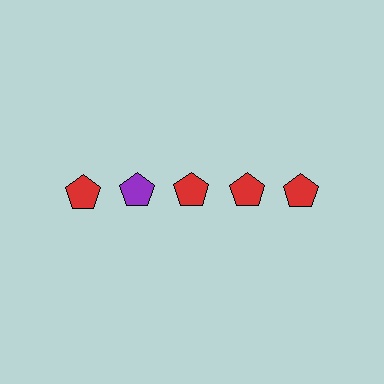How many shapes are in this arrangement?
There are 5 shapes arranged in a grid pattern.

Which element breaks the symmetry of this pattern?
The purple pentagon in the top row, second from left column breaks the symmetry. All other shapes are red pentagons.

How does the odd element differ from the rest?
It has a different color: purple instead of red.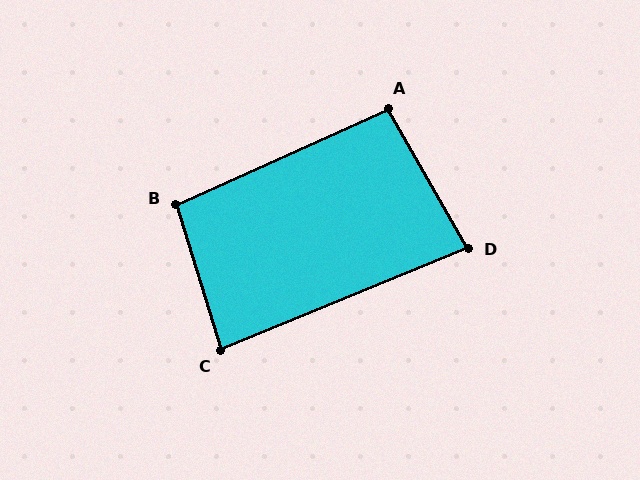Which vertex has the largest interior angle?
B, at approximately 97 degrees.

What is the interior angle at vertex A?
Approximately 95 degrees (obtuse).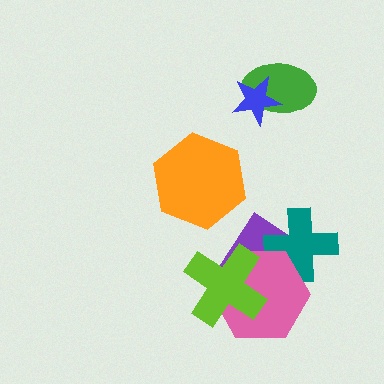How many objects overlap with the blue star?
1 object overlaps with the blue star.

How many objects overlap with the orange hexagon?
0 objects overlap with the orange hexagon.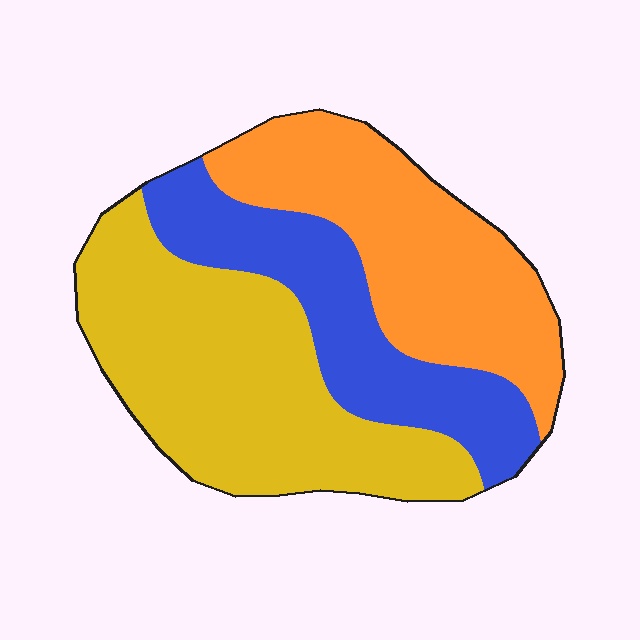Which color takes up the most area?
Yellow, at roughly 40%.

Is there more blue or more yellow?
Yellow.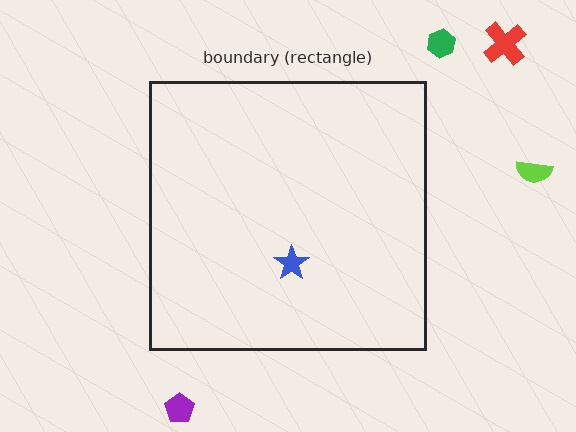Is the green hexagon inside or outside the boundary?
Outside.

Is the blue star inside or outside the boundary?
Inside.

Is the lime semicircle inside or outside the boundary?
Outside.